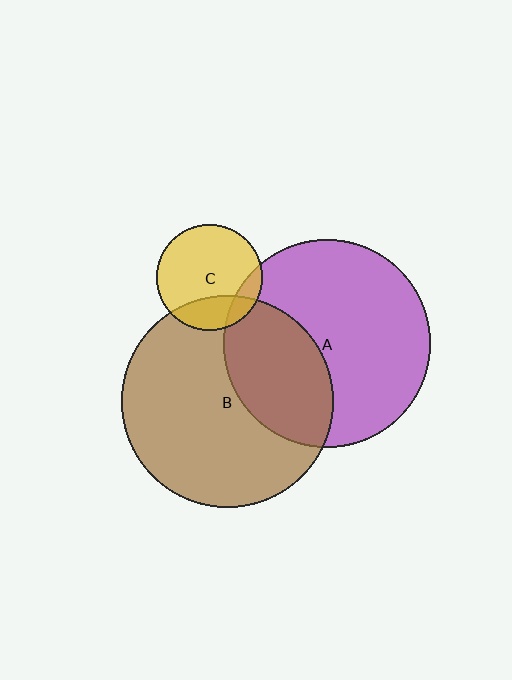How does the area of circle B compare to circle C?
Approximately 4.0 times.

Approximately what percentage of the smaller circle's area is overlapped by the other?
Approximately 25%.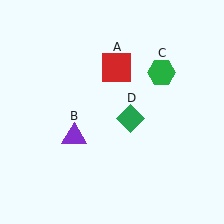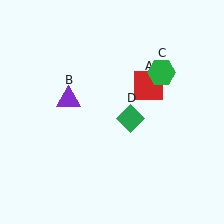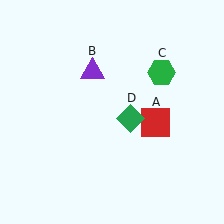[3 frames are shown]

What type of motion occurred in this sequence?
The red square (object A), purple triangle (object B) rotated clockwise around the center of the scene.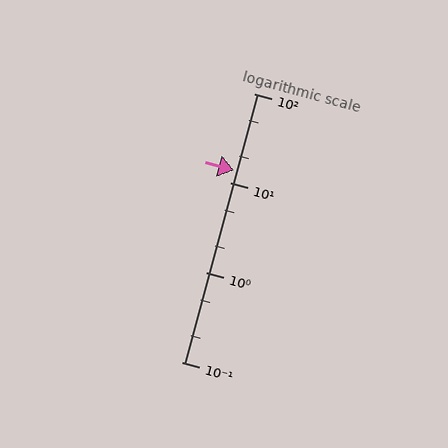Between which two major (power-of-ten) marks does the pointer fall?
The pointer is between 10 and 100.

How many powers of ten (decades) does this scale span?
The scale spans 3 decades, from 0.1 to 100.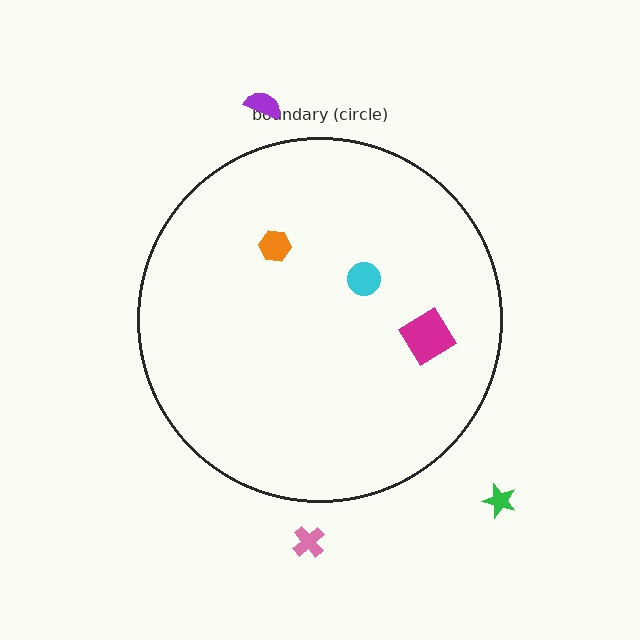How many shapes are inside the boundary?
3 inside, 3 outside.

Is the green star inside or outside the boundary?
Outside.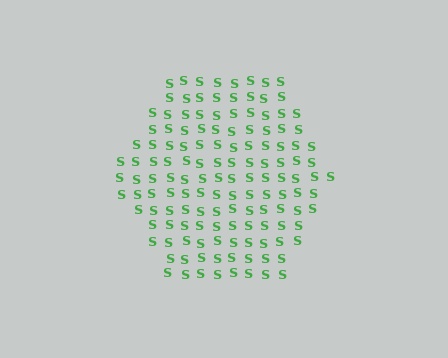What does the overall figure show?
The overall figure shows a hexagon.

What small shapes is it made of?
It is made of small letter S's.